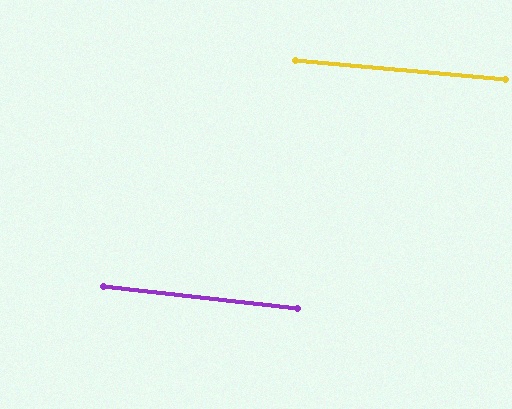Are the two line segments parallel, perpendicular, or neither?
Parallel — their directions differ by only 1.5°.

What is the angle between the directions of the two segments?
Approximately 1 degree.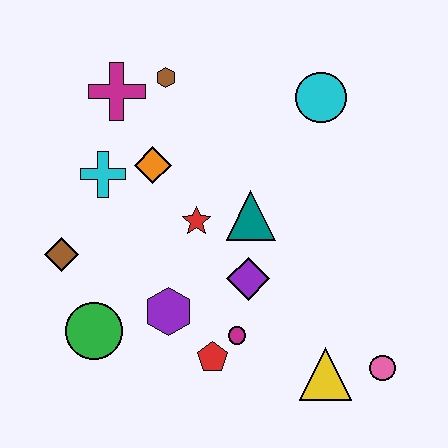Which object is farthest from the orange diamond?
The pink circle is farthest from the orange diamond.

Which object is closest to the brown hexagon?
The magenta cross is closest to the brown hexagon.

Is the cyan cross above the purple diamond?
Yes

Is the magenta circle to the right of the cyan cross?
Yes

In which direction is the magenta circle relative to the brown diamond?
The magenta circle is to the right of the brown diamond.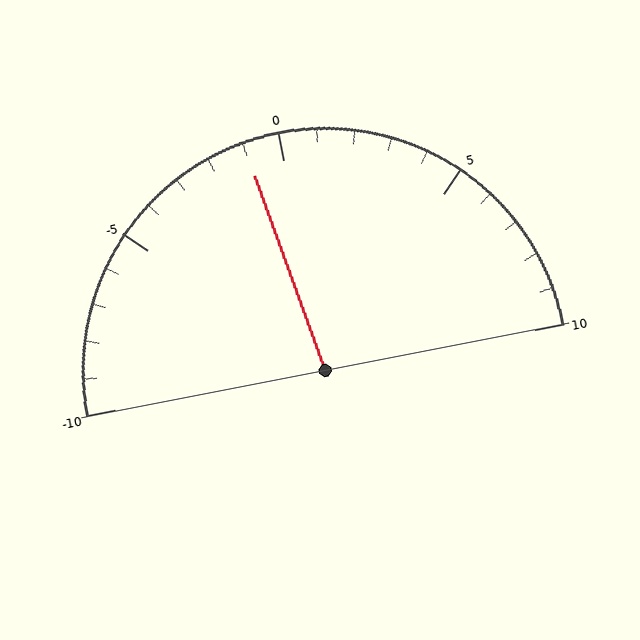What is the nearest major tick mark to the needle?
The nearest major tick mark is 0.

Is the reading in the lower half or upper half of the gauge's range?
The reading is in the lower half of the range (-10 to 10).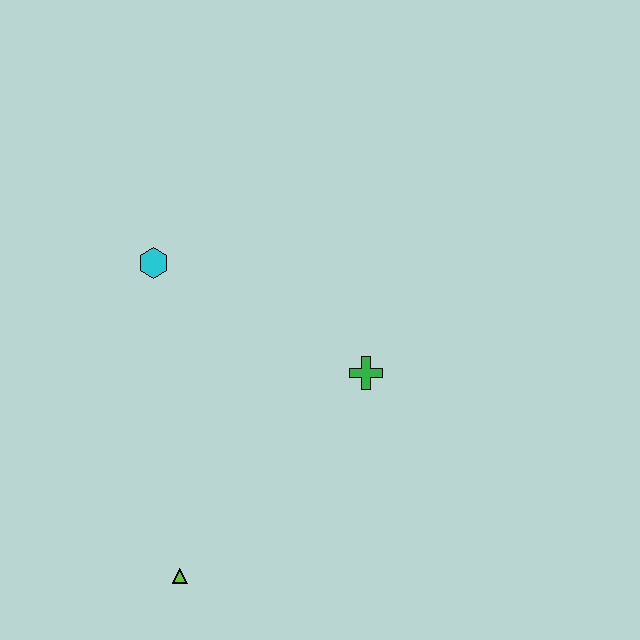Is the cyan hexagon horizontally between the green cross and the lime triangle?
No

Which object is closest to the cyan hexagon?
The green cross is closest to the cyan hexagon.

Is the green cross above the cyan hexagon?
No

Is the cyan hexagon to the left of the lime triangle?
Yes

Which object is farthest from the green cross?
The lime triangle is farthest from the green cross.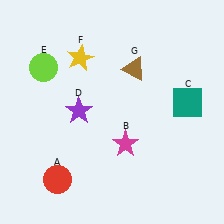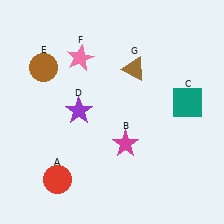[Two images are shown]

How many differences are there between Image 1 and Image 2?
There are 2 differences between the two images.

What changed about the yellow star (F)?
In Image 1, F is yellow. In Image 2, it changed to pink.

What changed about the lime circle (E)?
In Image 1, E is lime. In Image 2, it changed to brown.